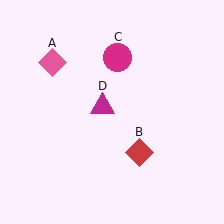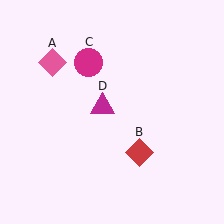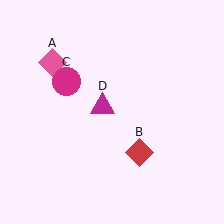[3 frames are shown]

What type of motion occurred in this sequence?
The magenta circle (object C) rotated counterclockwise around the center of the scene.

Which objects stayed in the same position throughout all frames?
Pink diamond (object A) and red diamond (object B) and magenta triangle (object D) remained stationary.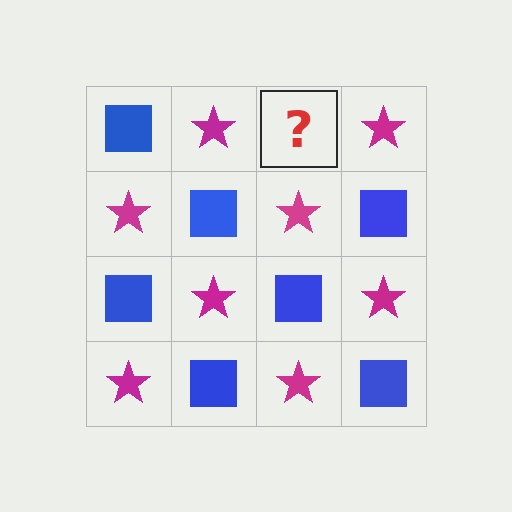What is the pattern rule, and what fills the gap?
The rule is that it alternates blue square and magenta star in a checkerboard pattern. The gap should be filled with a blue square.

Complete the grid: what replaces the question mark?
The question mark should be replaced with a blue square.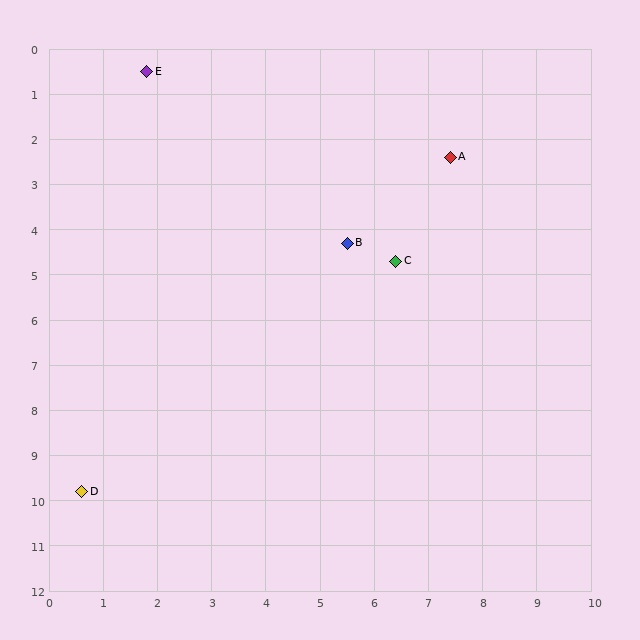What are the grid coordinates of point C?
Point C is at approximately (6.4, 4.7).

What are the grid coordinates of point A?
Point A is at approximately (7.4, 2.4).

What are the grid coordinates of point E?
Point E is at approximately (1.8, 0.5).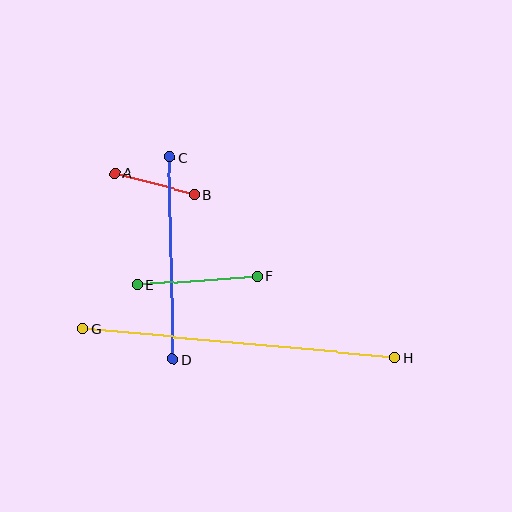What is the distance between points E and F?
The distance is approximately 120 pixels.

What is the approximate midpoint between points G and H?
The midpoint is at approximately (239, 343) pixels.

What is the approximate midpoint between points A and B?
The midpoint is at approximately (155, 184) pixels.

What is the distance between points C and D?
The distance is approximately 202 pixels.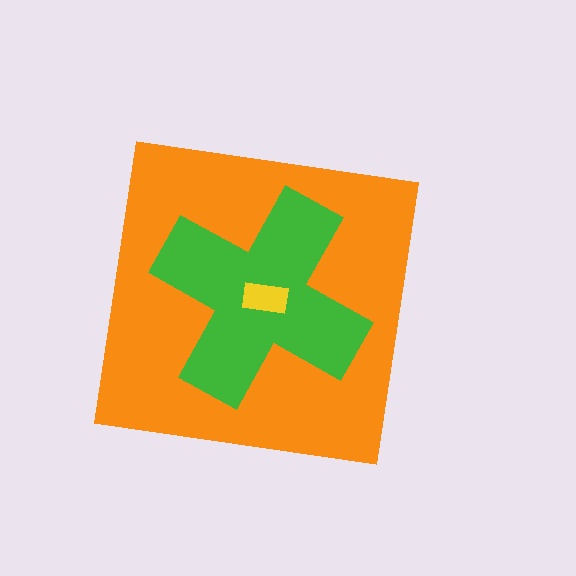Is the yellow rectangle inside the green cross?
Yes.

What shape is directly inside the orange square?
The green cross.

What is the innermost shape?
The yellow rectangle.